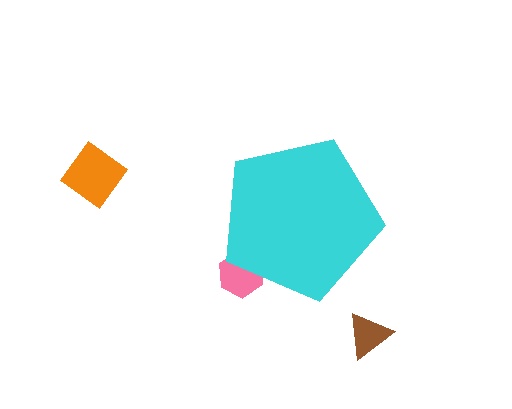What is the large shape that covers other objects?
A cyan pentagon.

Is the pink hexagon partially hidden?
Yes, the pink hexagon is partially hidden behind the cyan pentagon.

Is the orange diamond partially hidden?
No, the orange diamond is fully visible.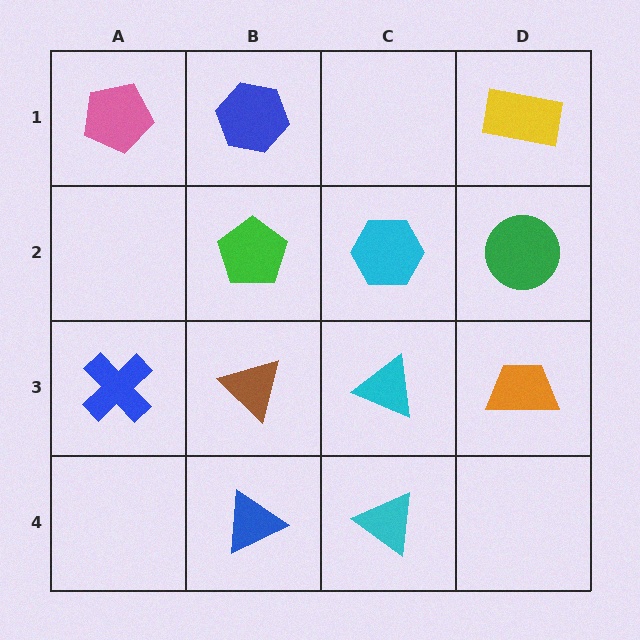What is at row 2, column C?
A cyan hexagon.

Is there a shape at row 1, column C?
No, that cell is empty.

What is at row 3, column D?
An orange trapezoid.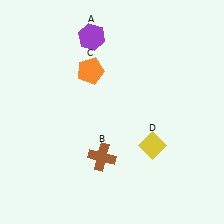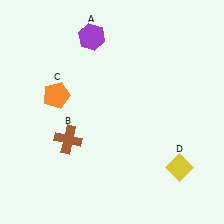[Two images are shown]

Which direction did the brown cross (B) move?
The brown cross (B) moved left.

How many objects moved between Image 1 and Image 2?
3 objects moved between the two images.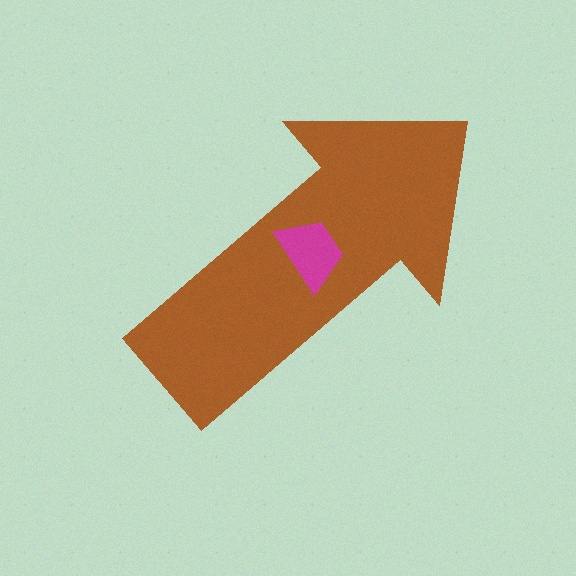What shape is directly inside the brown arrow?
The magenta trapezoid.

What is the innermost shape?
The magenta trapezoid.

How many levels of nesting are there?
2.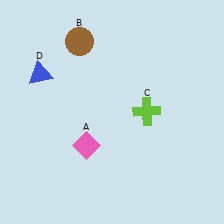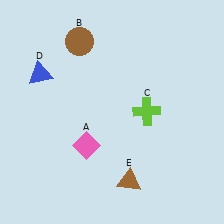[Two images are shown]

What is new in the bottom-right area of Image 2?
A brown triangle (E) was added in the bottom-right area of Image 2.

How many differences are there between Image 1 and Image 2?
There is 1 difference between the two images.